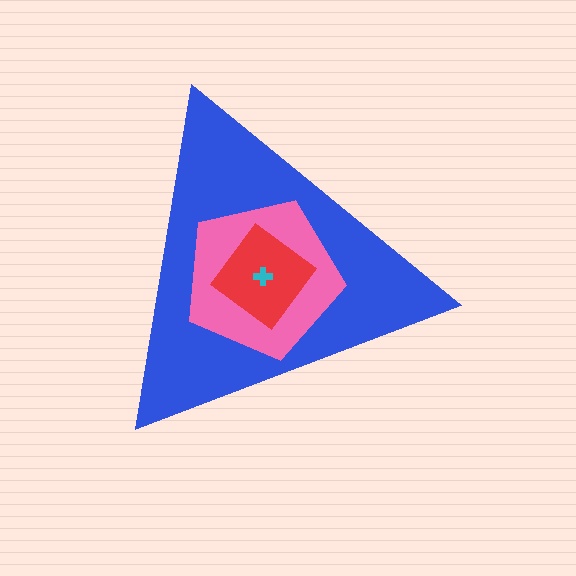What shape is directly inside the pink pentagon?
The red diamond.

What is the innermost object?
The cyan cross.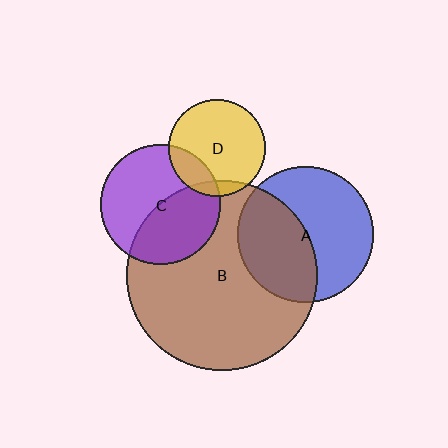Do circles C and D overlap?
Yes.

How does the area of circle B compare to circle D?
Approximately 3.9 times.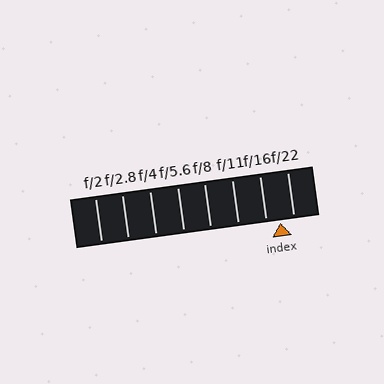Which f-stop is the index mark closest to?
The index mark is closest to f/22.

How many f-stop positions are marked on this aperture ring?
There are 8 f-stop positions marked.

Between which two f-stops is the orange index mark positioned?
The index mark is between f/16 and f/22.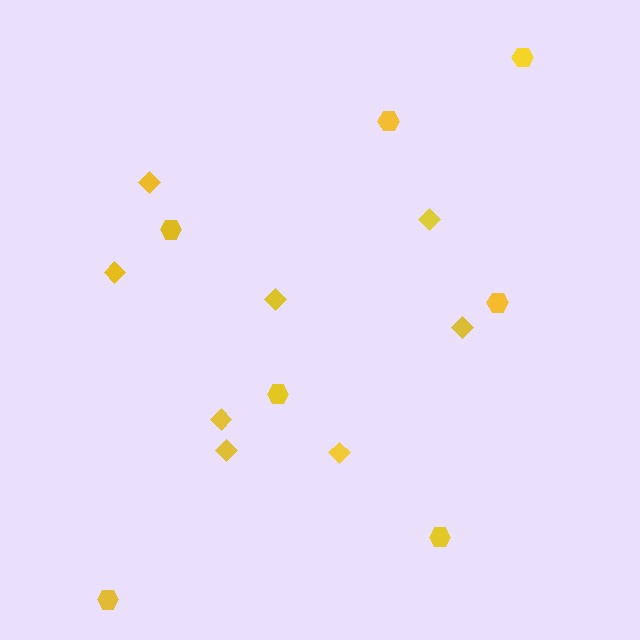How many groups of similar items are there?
There are 2 groups: one group of diamonds (8) and one group of hexagons (7).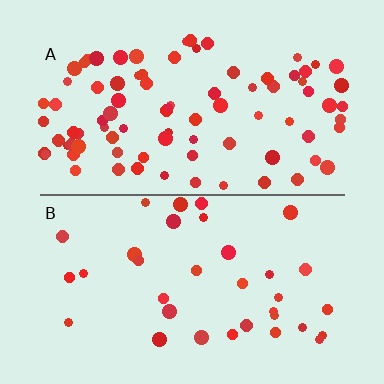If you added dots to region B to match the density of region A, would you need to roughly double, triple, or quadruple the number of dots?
Approximately double.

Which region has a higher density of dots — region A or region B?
A (the top).